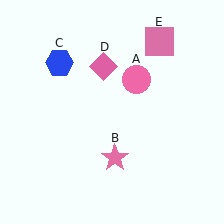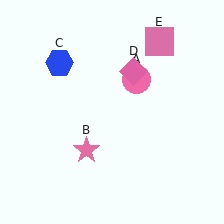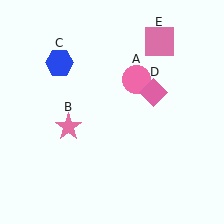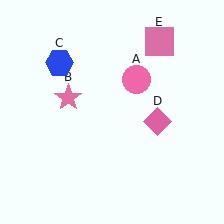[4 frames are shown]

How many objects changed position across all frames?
2 objects changed position: pink star (object B), pink diamond (object D).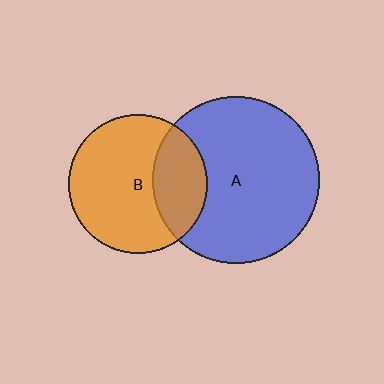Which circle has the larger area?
Circle A (blue).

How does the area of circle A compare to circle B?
Approximately 1.4 times.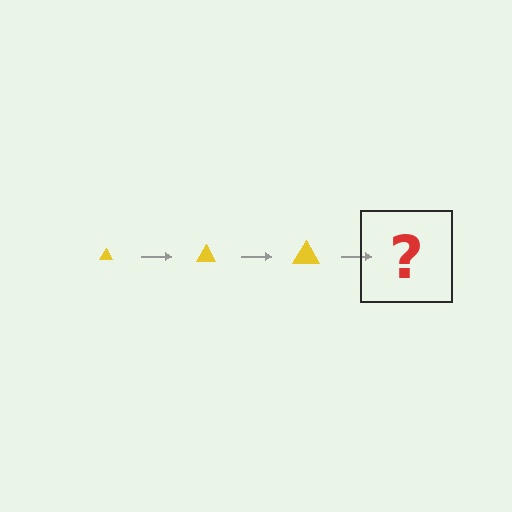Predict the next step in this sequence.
The next step is a yellow triangle, larger than the previous one.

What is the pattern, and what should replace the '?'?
The pattern is that the triangle gets progressively larger each step. The '?' should be a yellow triangle, larger than the previous one.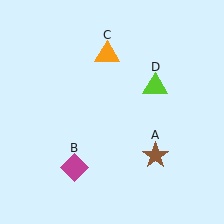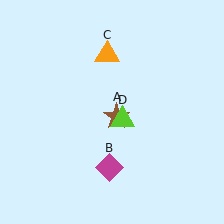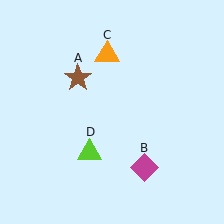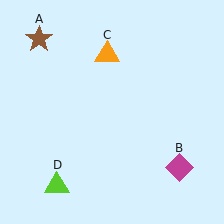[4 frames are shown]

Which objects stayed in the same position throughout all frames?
Orange triangle (object C) remained stationary.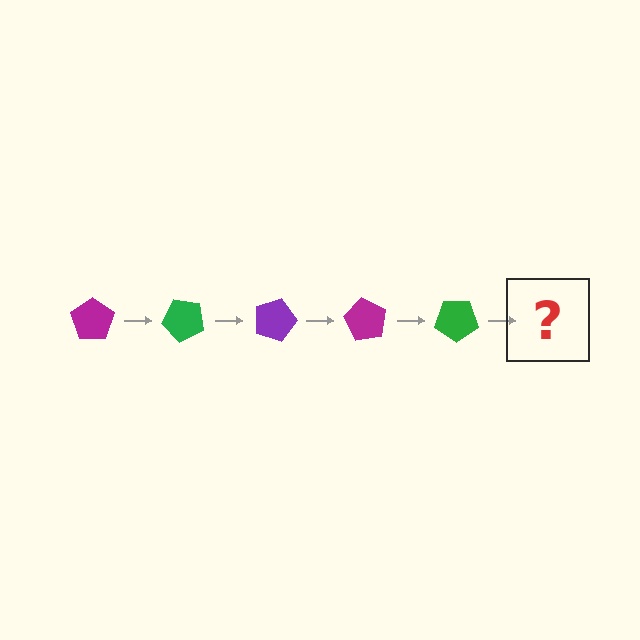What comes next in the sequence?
The next element should be a purple pentagon, rotated 225 degrees from the start.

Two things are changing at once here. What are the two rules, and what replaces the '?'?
The two rules are that it rotates 45 degrees each step and the color cycles through magenta, green, and purple. The '?' should be a purple pentagon, rotated 225 degrees from the start.